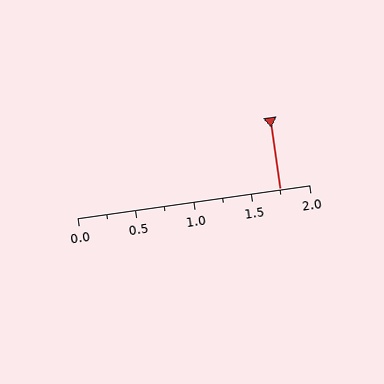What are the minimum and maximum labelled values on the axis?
The axis runs from 0.0 to 2.0.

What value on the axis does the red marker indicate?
The marker indicates approximately 1.75.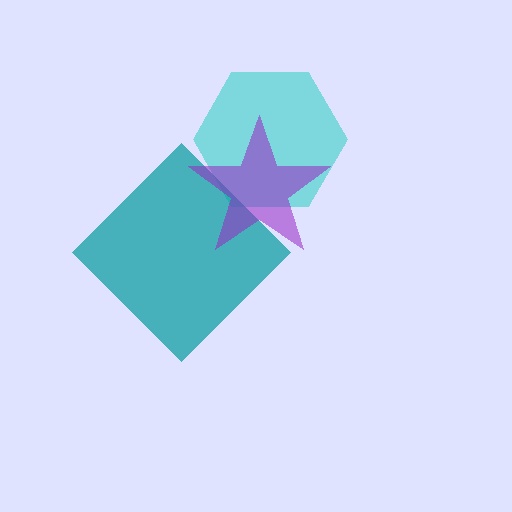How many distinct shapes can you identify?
There are 3 distinct shapes: a cyan hexagon, a teal diamond, a purple star.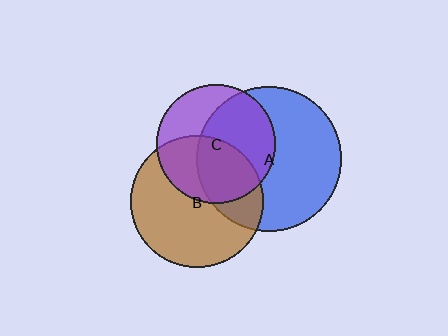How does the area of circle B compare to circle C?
Approximately 1.2 times.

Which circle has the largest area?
Circle A (blue).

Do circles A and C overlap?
Yes.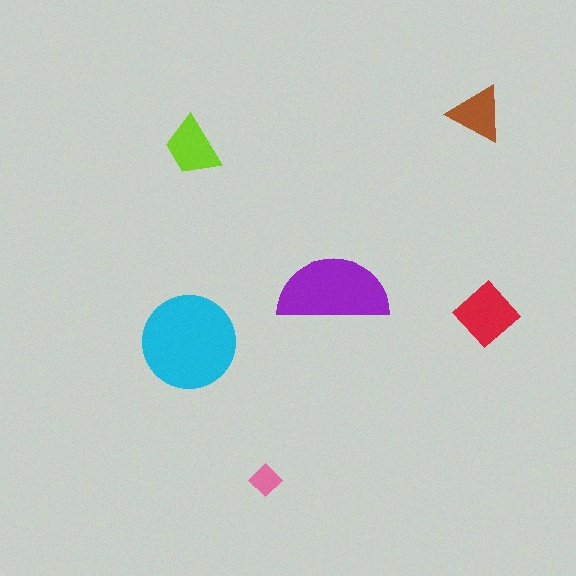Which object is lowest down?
The pink diamond is bottommost.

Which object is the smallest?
The pink diamond.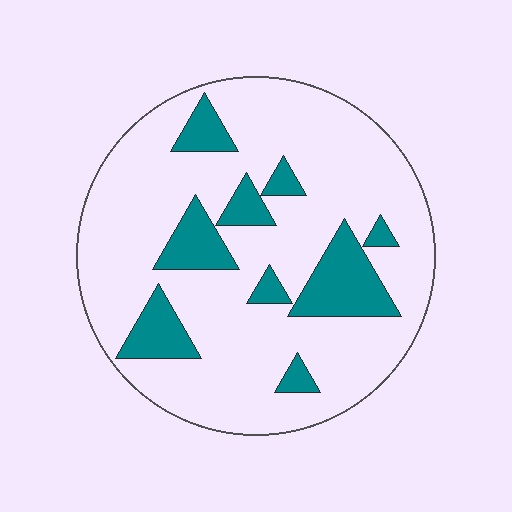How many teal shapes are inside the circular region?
9.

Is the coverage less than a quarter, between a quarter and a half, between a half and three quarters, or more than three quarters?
Less than a quarter.